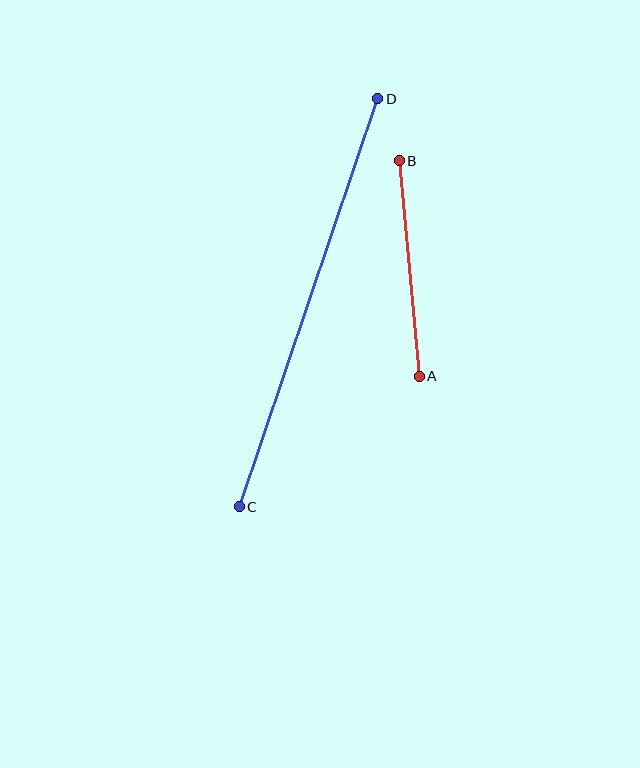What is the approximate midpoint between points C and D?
The midpoint is at approximately (308, 303) pixels.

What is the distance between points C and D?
The distance is approximately 431 pixels.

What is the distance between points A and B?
The distance is approximately 216 pixels.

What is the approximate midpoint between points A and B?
The midpoint is at approximately (409, 268) pixels.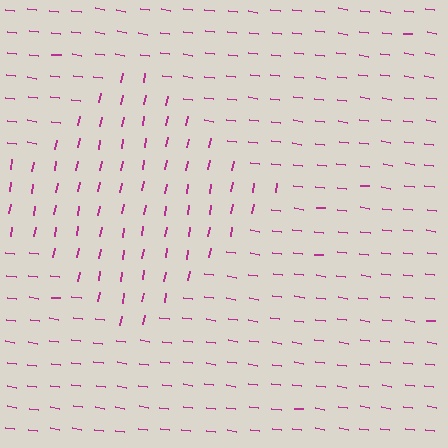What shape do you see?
I see a diamond.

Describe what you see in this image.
The image is filled with small magenta line segments. A diamond region in the image has lines oriented differently from the surrounding lines, creating a visible texture boundary.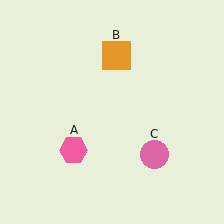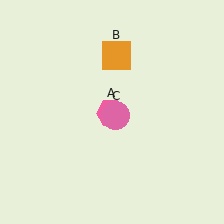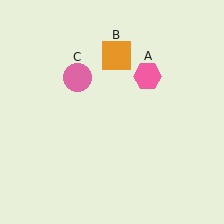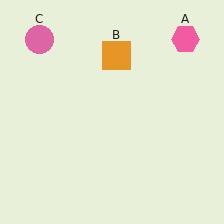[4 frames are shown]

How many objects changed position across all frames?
2 objects changed position: pink hexagon (object A), pink circle (object C).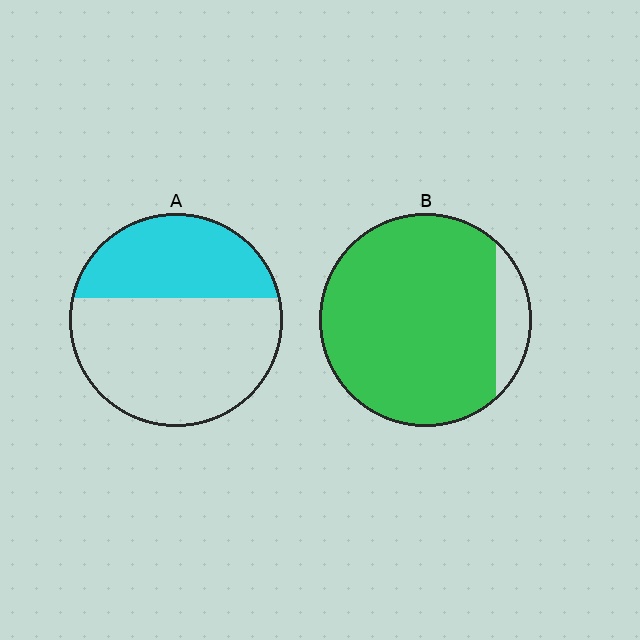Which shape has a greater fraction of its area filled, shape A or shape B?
Shape B.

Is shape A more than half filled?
No.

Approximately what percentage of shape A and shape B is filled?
A is approximately 35% and B is approximately 90%.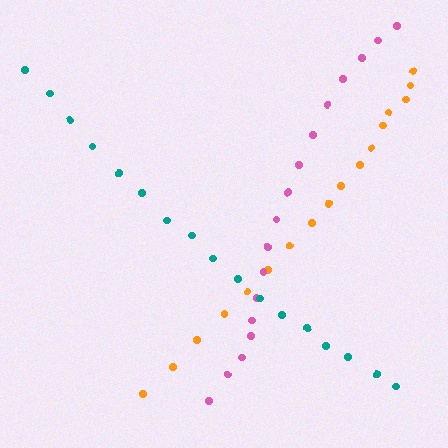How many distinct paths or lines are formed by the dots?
There are 3 distinct paths.